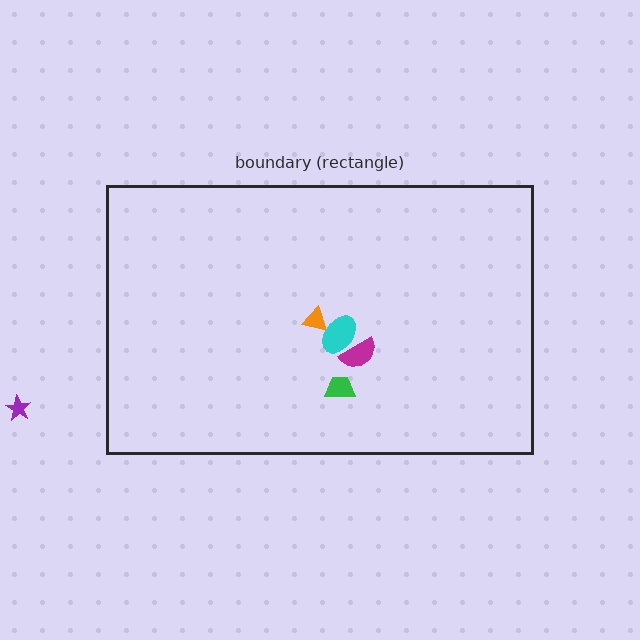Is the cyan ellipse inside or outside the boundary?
Inside.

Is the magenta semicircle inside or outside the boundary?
Inside.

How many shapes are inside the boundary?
4 inside, 1 outside.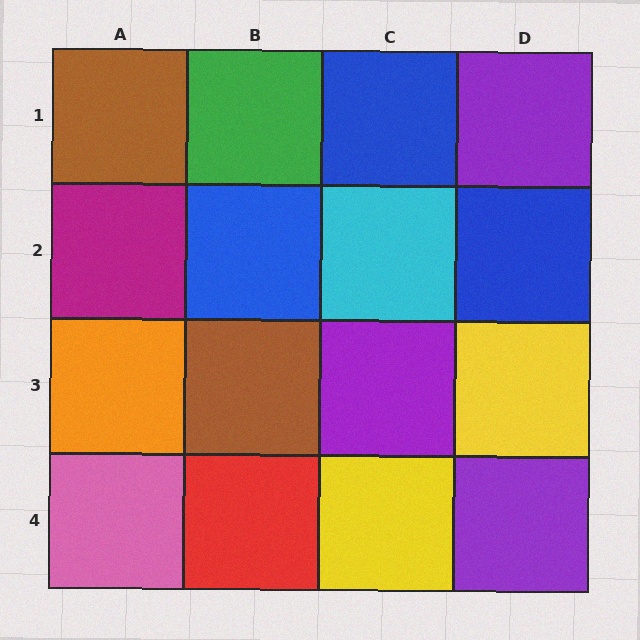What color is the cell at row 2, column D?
Blue.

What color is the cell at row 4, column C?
Yellow.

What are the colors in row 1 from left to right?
Brown, green, blue, purple.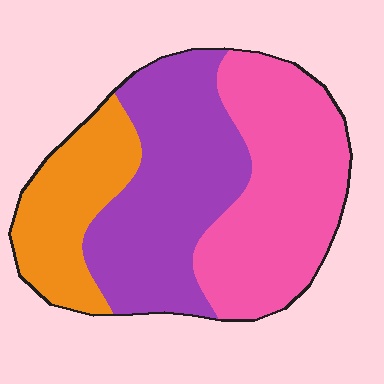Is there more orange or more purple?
Purple.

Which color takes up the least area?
Orange, at roughly 20%.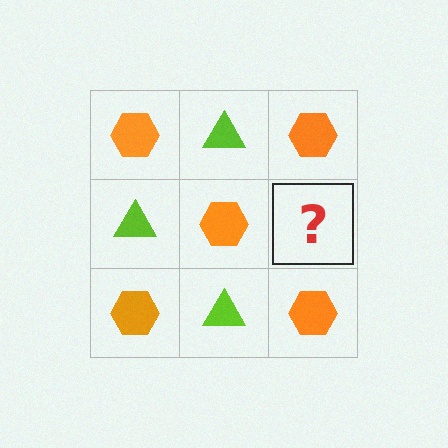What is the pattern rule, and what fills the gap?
The rule is that it alternates orange hexagon and lime triangle in a checkerboard pattern. The gap should be filled with a lime triangle.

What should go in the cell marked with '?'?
The missing cell should contain a lime triangle.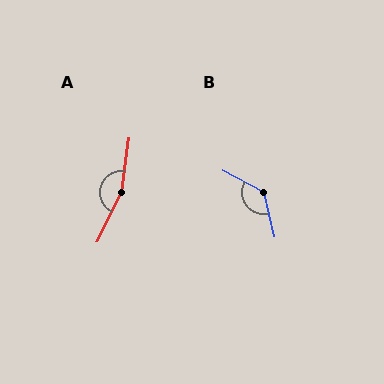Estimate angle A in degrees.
Approximately 162 degrees.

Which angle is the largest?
A, at approximately 162 degrees.